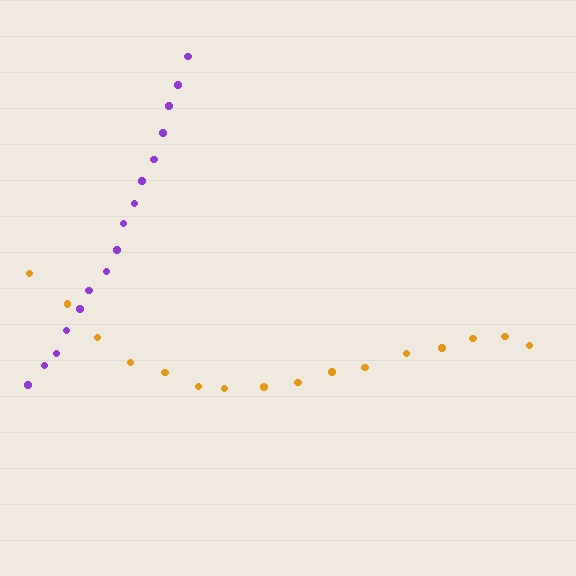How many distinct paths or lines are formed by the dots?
There are 2 distinct paths.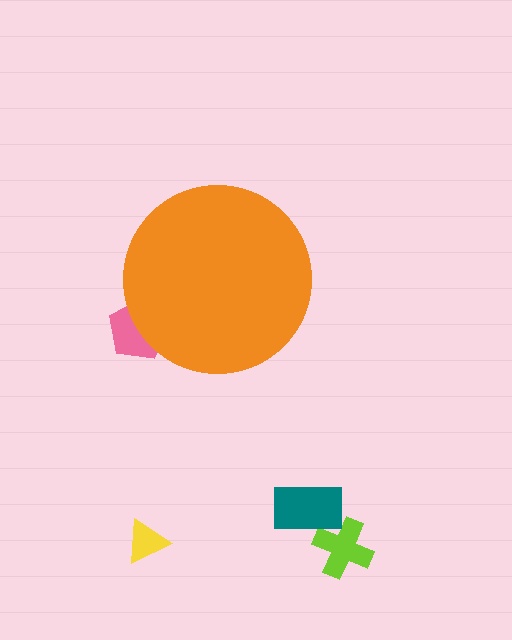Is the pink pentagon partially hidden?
Yes, the pink pentagon is partially hidden behind the orange circle.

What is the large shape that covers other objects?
An orange circle.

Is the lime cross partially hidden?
No, the lime cross is fully visible.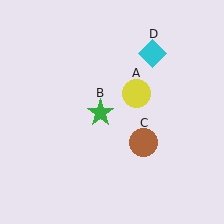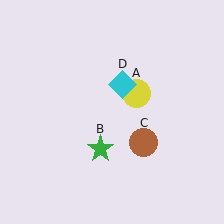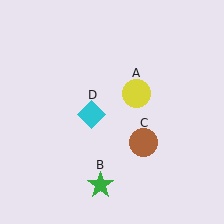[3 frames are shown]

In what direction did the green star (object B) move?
The green star (object B) moved down.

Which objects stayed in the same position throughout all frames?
Yellow circle (object A) and brown circle (object C) remained stationary.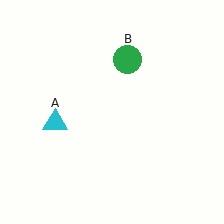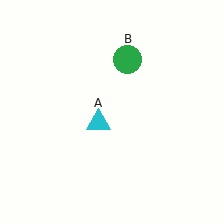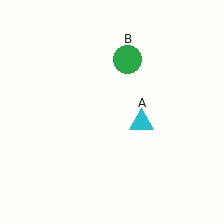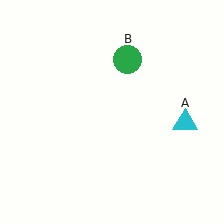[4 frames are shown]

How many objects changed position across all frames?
1 object changed position: cyan triangle (object A).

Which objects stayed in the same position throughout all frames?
Green circle (object B) remained stationary.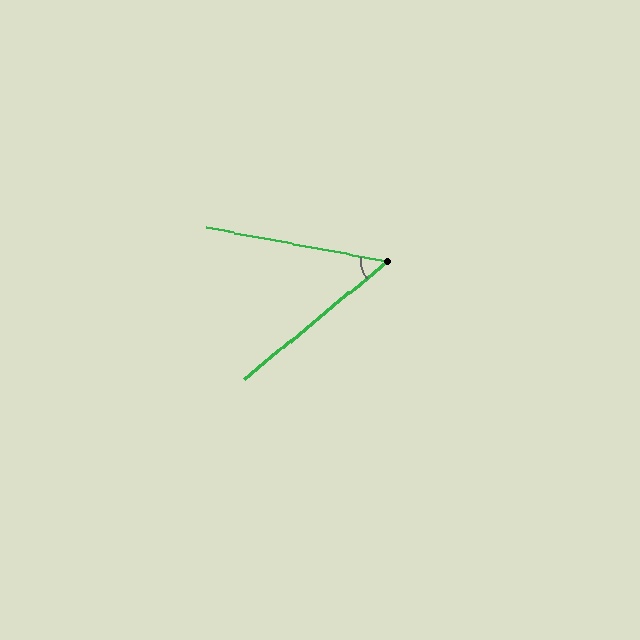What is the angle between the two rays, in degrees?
Approximately 50 degrees.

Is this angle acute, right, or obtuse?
It is acute.